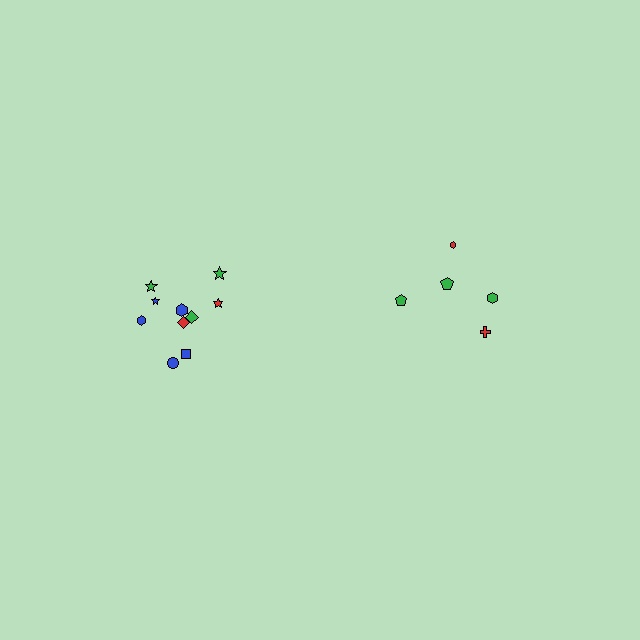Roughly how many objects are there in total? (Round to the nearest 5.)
Roughly 15 objects in total.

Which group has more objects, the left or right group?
The left group.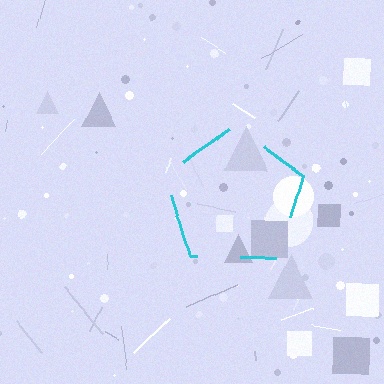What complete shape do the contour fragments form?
The contour fragments form a pentagon.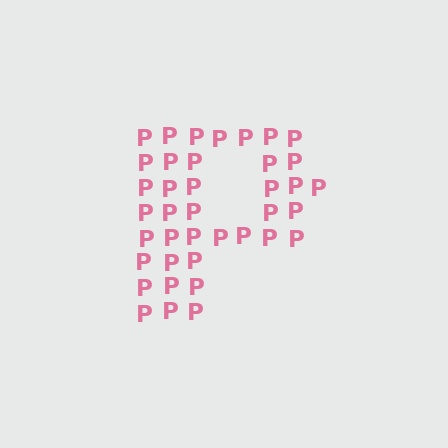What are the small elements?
The small elements are letter P's.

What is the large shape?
The large shape is the letter P.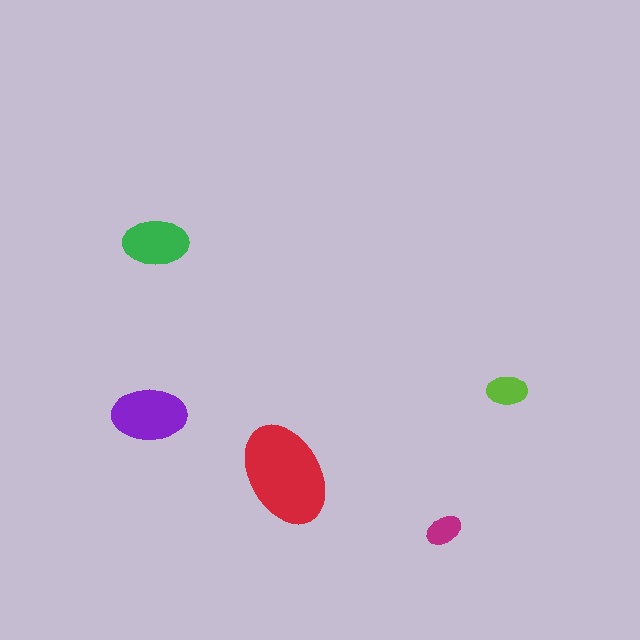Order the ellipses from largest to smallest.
the red one, the purple one, the green one, the lime one, the magenta one.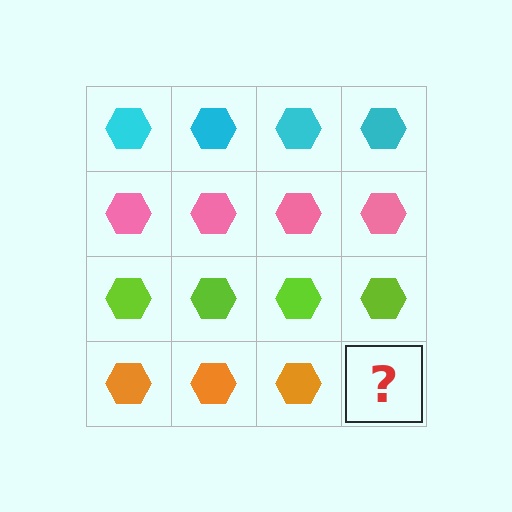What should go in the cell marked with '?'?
The missing cell should contain an orange hexagon.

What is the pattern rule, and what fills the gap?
The rule is that each row has a consistent color. The gap should be filled with an orange hexagon.